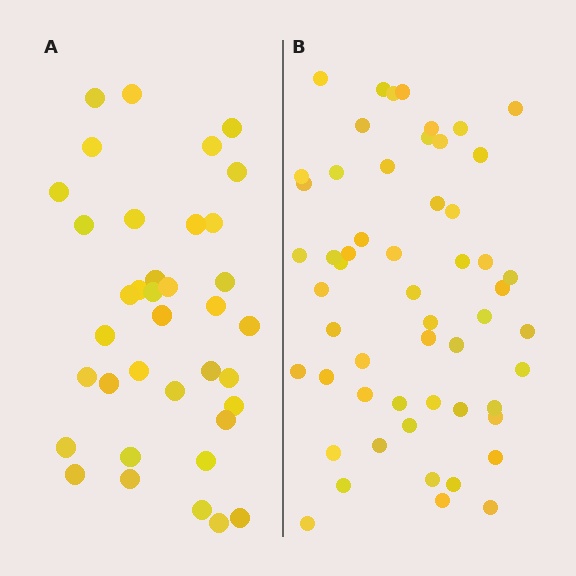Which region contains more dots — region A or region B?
Region B (the right region) has more dots.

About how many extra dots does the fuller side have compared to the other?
Region B has approximately 20 more dots than region A.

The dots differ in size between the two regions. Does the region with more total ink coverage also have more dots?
No. Region A has more total ink coverage because its dots are larger, but region B actually contains more individual dots. Total area can be misleading — the number of items is what matters here.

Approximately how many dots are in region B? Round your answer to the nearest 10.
About 60 dots. (The exact count is 55, which rounds to 60.)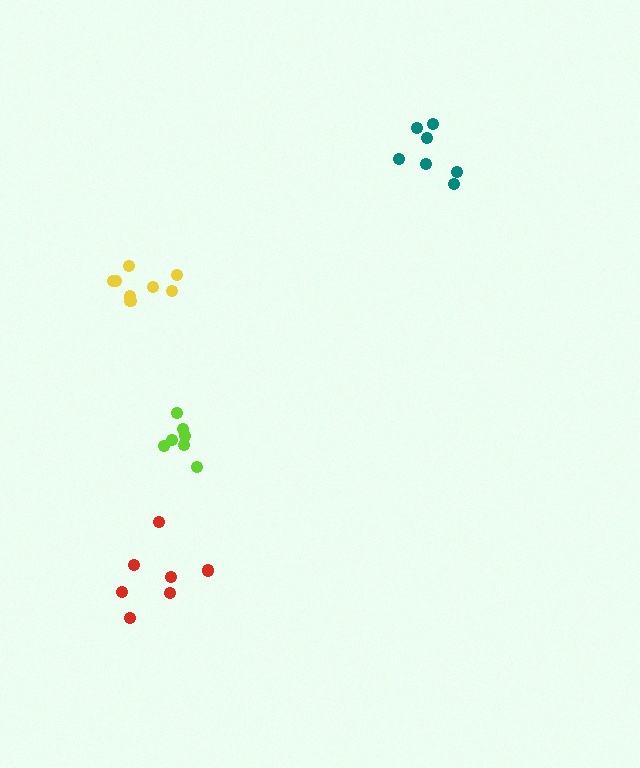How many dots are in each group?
Group 1: 8 dots, Group 2: 7 dots, Group 3: 7 dots, Group 4: 7 dots (29 total).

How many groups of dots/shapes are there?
There are 4 groups.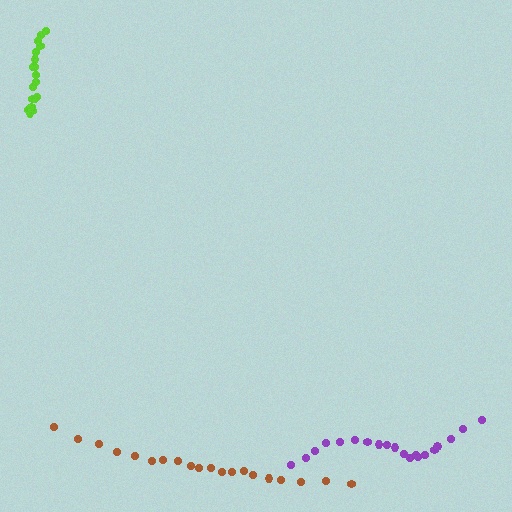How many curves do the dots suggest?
There are 3 distinct paths.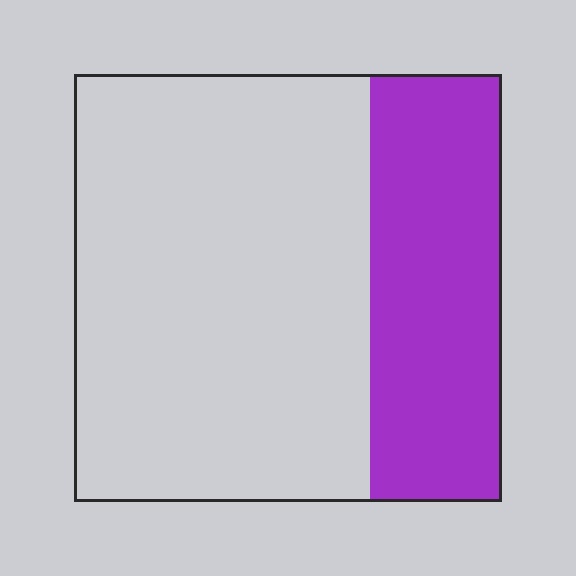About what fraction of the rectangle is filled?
About one third (1/3).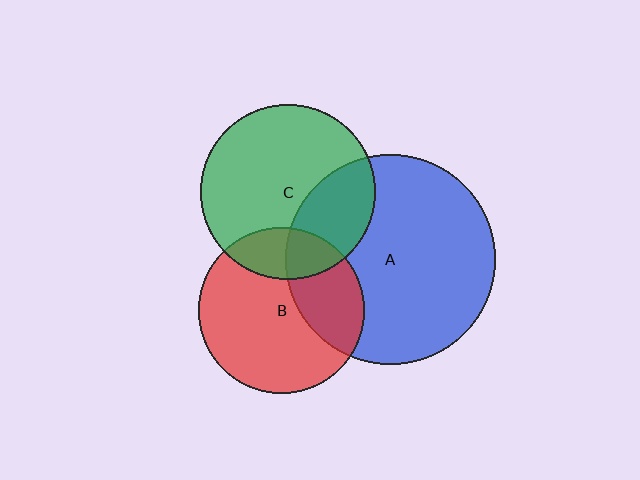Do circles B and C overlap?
Yes.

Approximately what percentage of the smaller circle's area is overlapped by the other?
Approximately 20%.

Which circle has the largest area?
Circle A (blue).